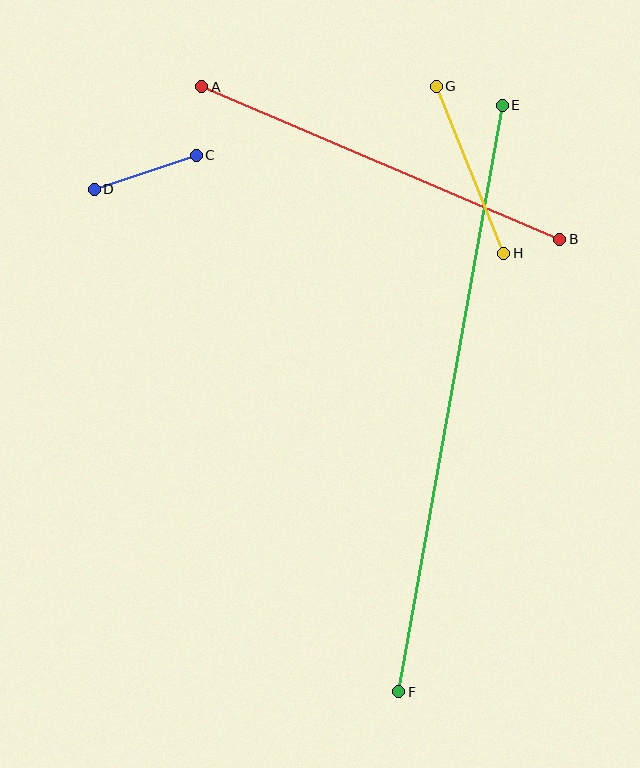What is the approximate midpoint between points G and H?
The midpoint is at approximately (470, 170) pixels.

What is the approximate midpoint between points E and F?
The midpoint is at approximately (450, 399) pixels.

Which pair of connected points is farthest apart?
Points E and F are farthest apart.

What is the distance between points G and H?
The distance is approximately 180 pixels.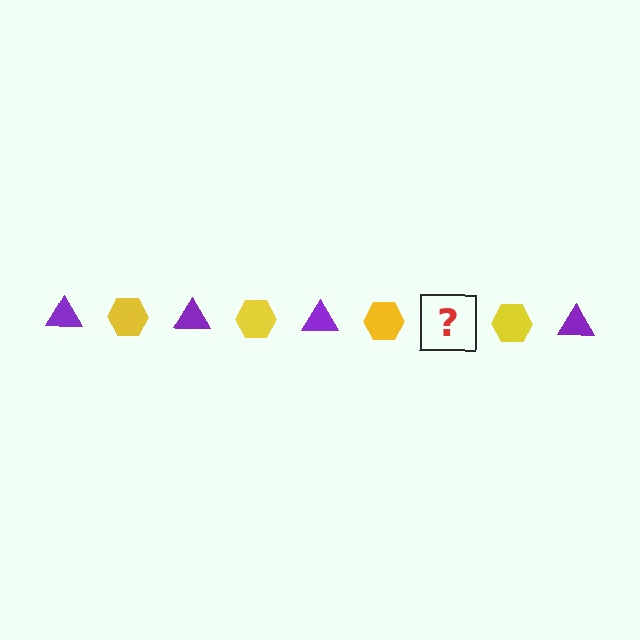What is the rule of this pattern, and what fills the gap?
The rule is that the pattern alternates between purple triangle and yellow hexagon. The gap should be filled with a purple triangle.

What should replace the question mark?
The question mark should be replaced with a purple triangle.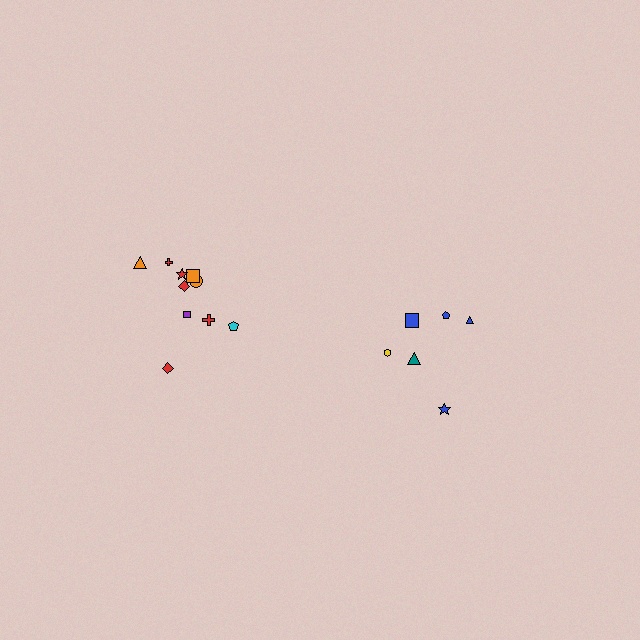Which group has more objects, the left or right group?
The left group.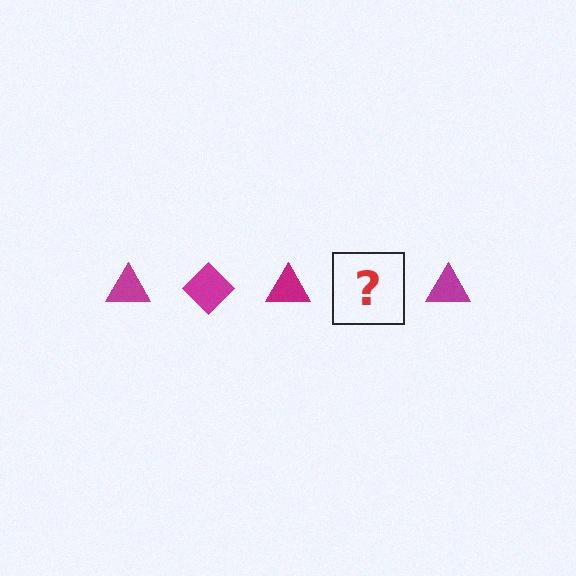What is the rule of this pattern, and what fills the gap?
The rule is that the pattern cycles through triangle, diamond shapes in magenta. The gap should be filled with a magenta diamond.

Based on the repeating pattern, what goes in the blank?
The blank should be a magenta diamond.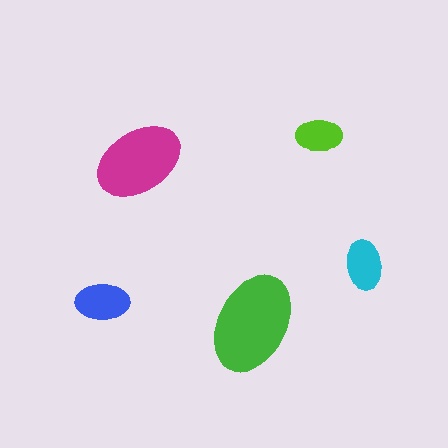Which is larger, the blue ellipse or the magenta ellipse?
The magenta one.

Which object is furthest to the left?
The blue ellipse is leftmost.